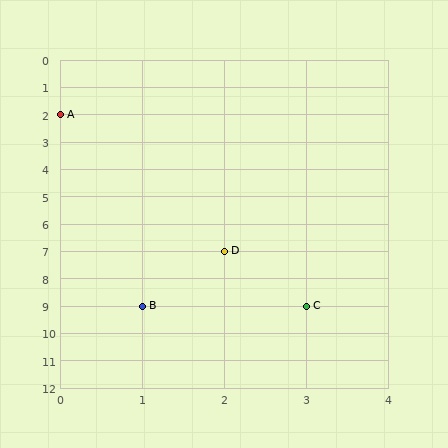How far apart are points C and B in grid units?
Points C and B are 2 columns apart.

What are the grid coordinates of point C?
Point C is at grid coordinates (3, 9).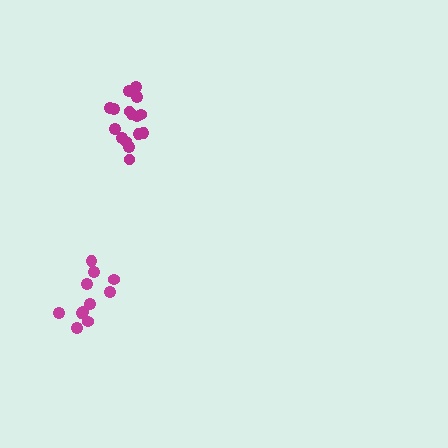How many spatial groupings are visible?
There are 2 spatial groupings.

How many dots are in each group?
Group 1: 16 dots, Group 2: 11 dots (27 total).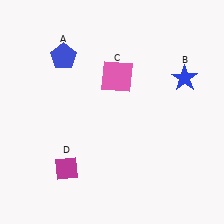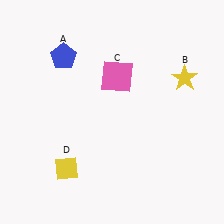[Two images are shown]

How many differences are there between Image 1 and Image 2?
There are 2 differences between the two images.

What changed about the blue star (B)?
In Image 1, B is blue. In Image 2, it changed to yellow.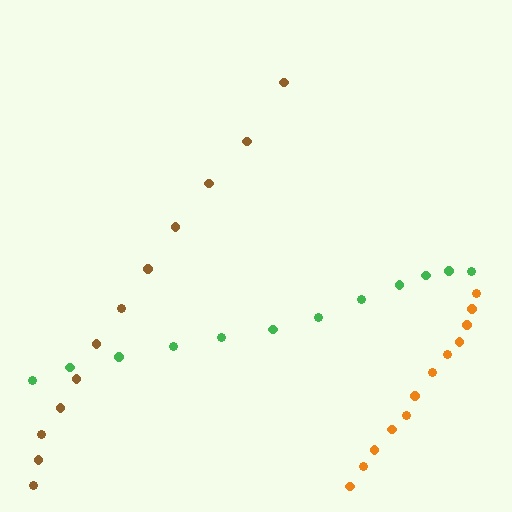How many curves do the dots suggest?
There are 3 distinct paths.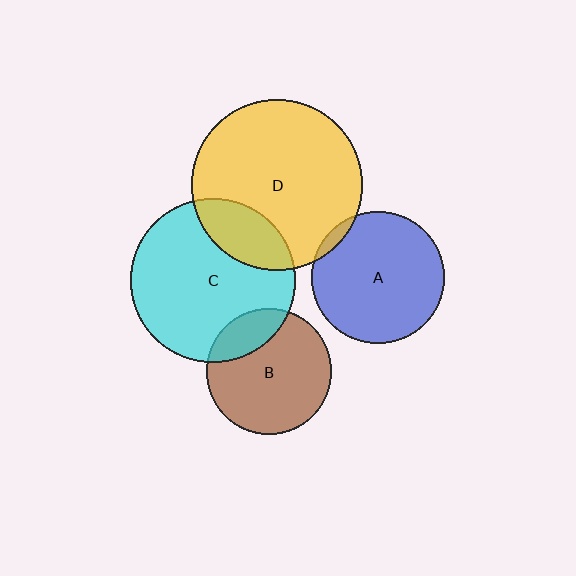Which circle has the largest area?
Circle D (yellow).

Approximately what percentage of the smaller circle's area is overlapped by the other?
Approximately 20%.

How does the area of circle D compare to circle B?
Approximately 1.8 times.